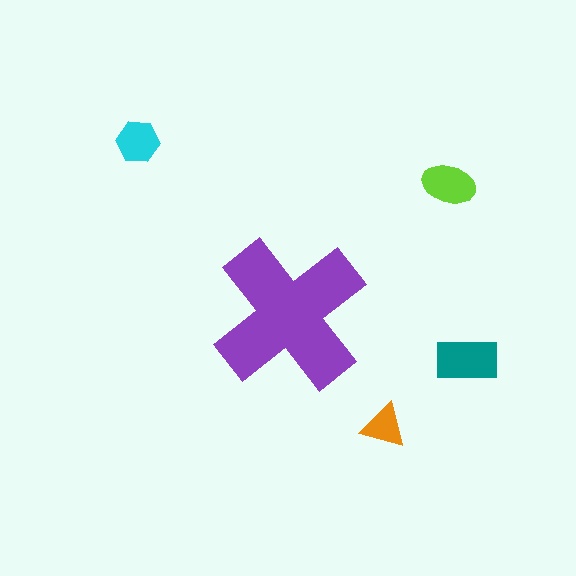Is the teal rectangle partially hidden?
No, the teal rectangle is fully visible.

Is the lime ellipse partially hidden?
No, the lime ellipse is fully visible.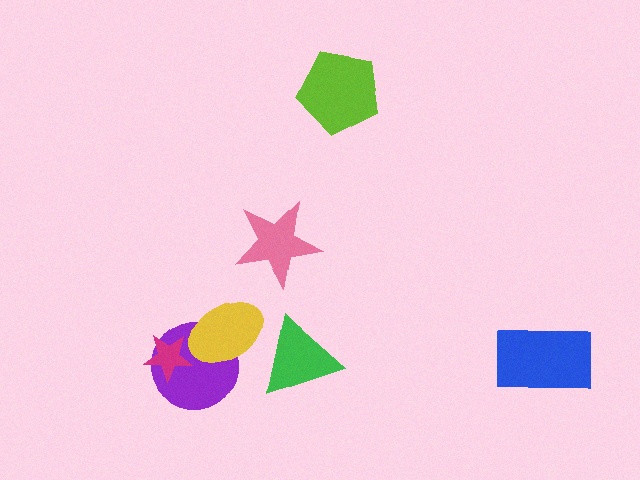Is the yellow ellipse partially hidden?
Yes, it is partially covered by another shape.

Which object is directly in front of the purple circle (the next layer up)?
The magenta star is directly in front of the purple circle.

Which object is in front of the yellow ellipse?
The green triangle is in front of the yellow ellipse.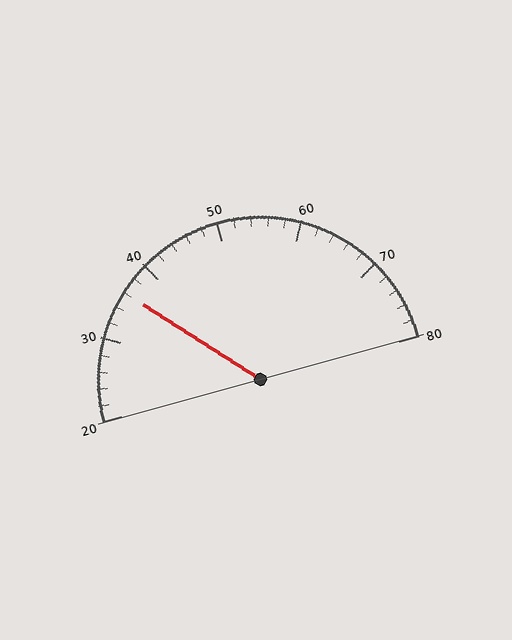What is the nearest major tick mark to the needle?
The nearest major tick mark is 40.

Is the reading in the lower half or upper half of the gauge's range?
The reading is in the lower half of the range (20 to 80).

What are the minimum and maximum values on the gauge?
The gauge ranges from 20 to 80.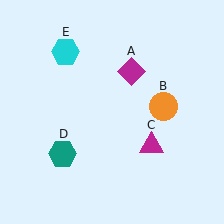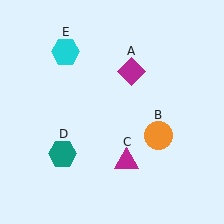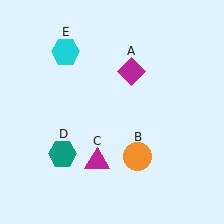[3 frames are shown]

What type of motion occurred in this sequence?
The orange circle (object B), magenta triangle (object C) rotated clockwise around the center of the scene.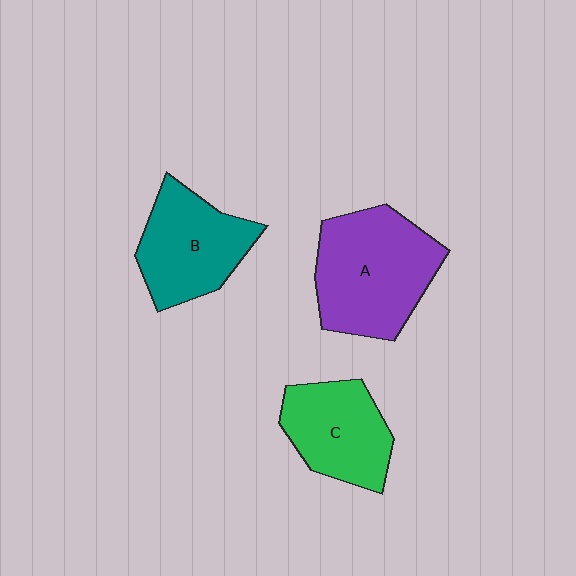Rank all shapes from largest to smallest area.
From largest to smallest: A (purple), B (teal), C (green).